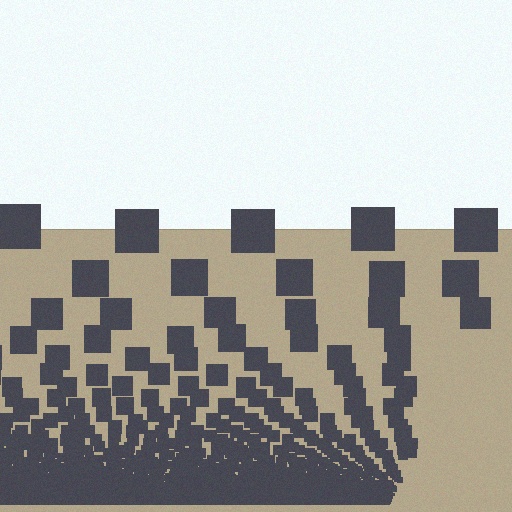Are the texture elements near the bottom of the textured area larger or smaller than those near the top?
Smaller. The gradient is inverted — elements near the bottom are smaller and denser.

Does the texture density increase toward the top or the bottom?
Density increases toward the bottom.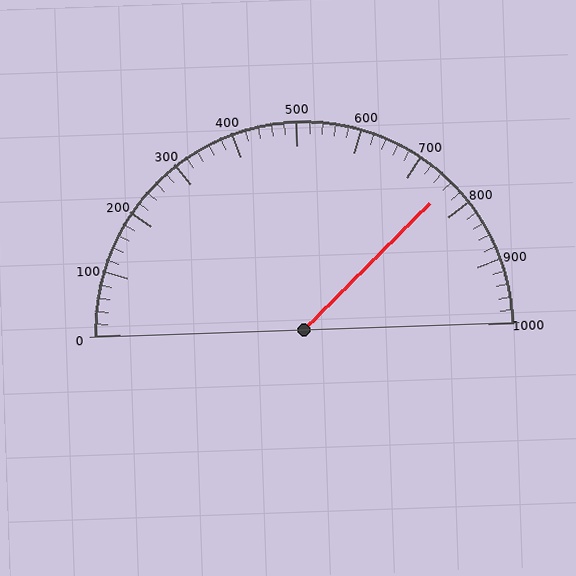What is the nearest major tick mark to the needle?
The nearest major tick mark is 800.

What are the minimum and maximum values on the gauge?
The gauge ranges from 0 to 1000.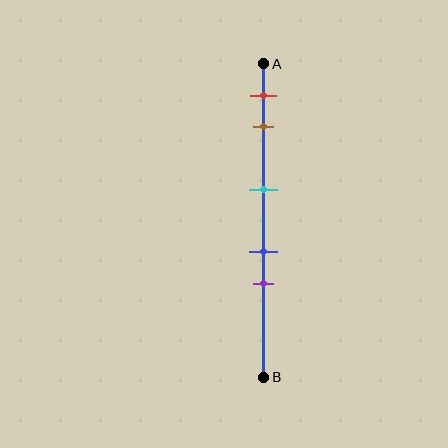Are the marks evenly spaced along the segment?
No, the marks are not evenly spaced.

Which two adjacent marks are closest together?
The blue and purple marks are the closest adjacent pair.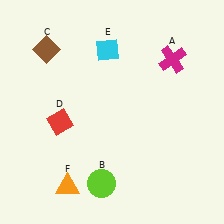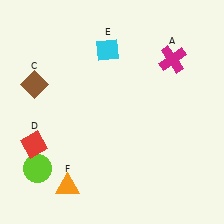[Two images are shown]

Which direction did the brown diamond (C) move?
The brown diamond (C) moved down.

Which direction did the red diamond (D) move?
The red diamond (D) moved left.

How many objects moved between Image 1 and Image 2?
3 objects moved between the two images.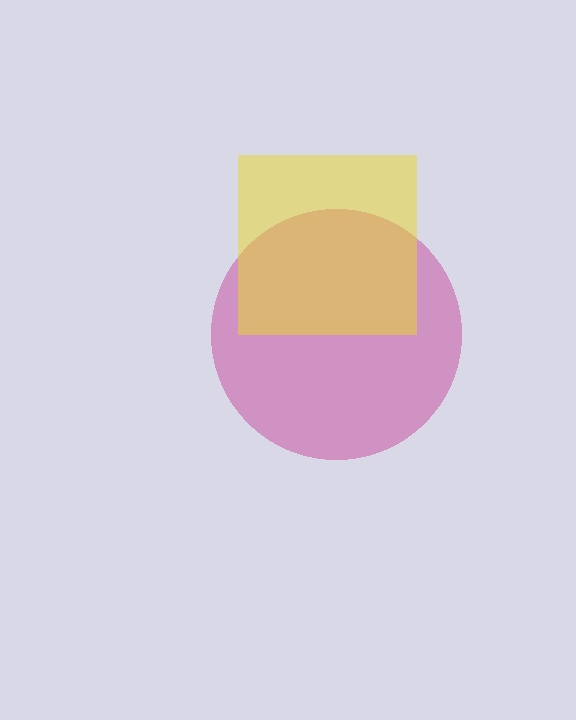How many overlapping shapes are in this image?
There are 2 overlapping shapes in the image.